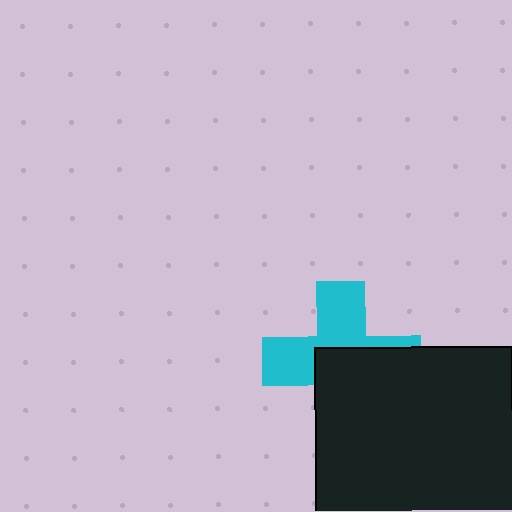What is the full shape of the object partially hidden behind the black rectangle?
The partially hidden object is a cyan cross.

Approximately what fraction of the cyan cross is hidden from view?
Roughly 52% of the cyan cross is hidden behind the black rectangle.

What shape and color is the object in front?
The object in front is a black rectangle.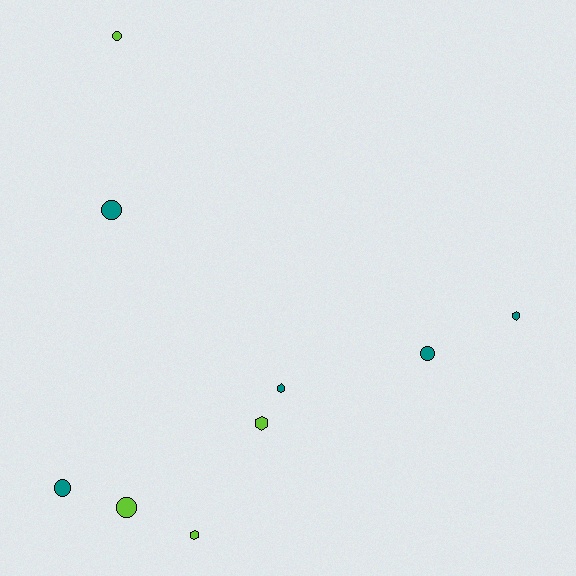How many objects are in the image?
There are 9 objects.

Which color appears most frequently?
Teal, with 5 objects.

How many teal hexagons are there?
There are 2 teal hexagons.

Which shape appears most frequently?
Circle, with 5 objects.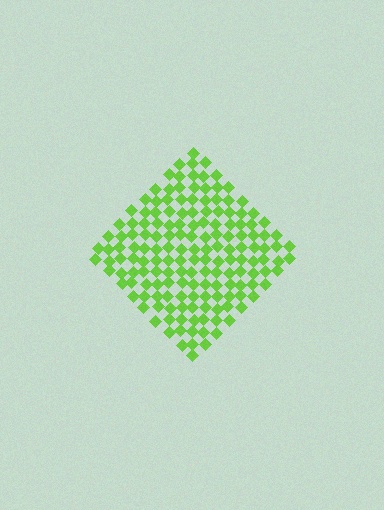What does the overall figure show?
The overall figure shows a diamond.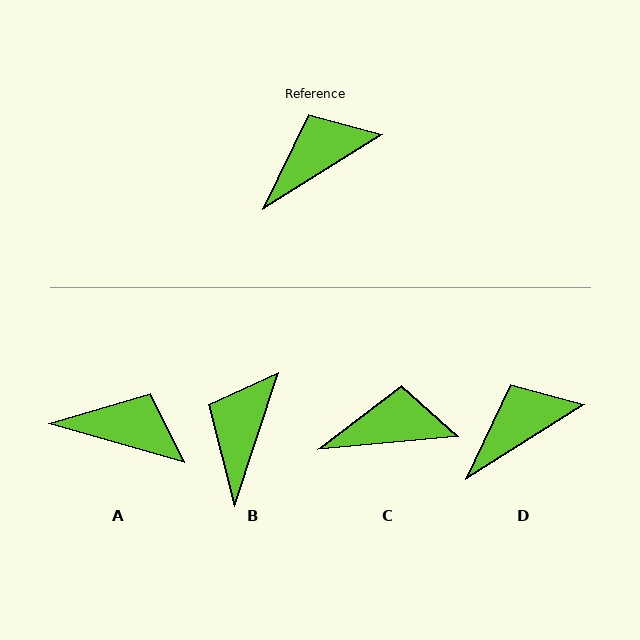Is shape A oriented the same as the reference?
No, it is off by about 48 degrees.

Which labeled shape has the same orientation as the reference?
D.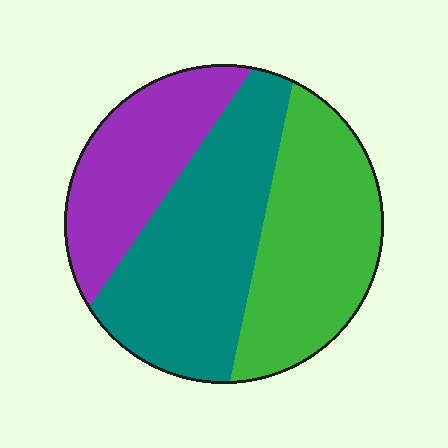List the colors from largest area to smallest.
From largest to smallest: teal, green, purple.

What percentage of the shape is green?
Green takes up about one third (1/3) of the shape.